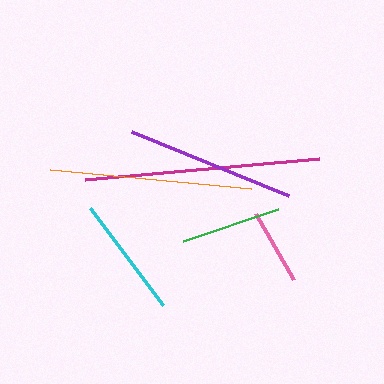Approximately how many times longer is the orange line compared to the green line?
The orange line is approximately 2.0 times the length of the green line.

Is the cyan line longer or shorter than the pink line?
The cyan line is longer than the pink line.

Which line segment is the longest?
The magenta line is the longest at approximately 235 pixels.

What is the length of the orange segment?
The orange segment is approximately 202 pixels long.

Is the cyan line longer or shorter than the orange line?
The orange line is longer than the cyan line.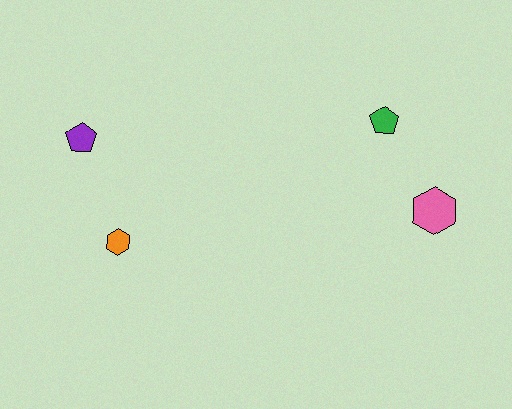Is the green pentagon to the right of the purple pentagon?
Yes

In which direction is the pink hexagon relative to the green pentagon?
The pink hexagon is below the green pentagon.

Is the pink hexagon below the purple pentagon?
Yes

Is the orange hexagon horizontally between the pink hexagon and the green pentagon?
No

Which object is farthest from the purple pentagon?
The pink hexagon is farthest from the purple pentagon.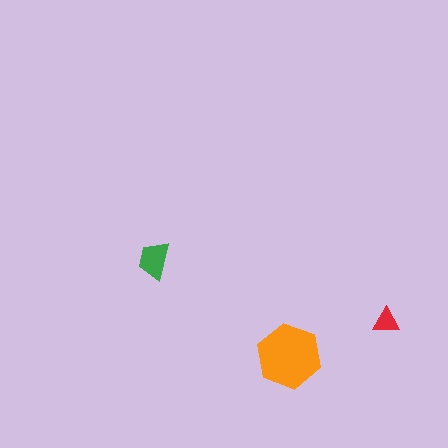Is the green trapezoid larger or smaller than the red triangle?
Larger.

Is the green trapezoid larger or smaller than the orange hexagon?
Smaller.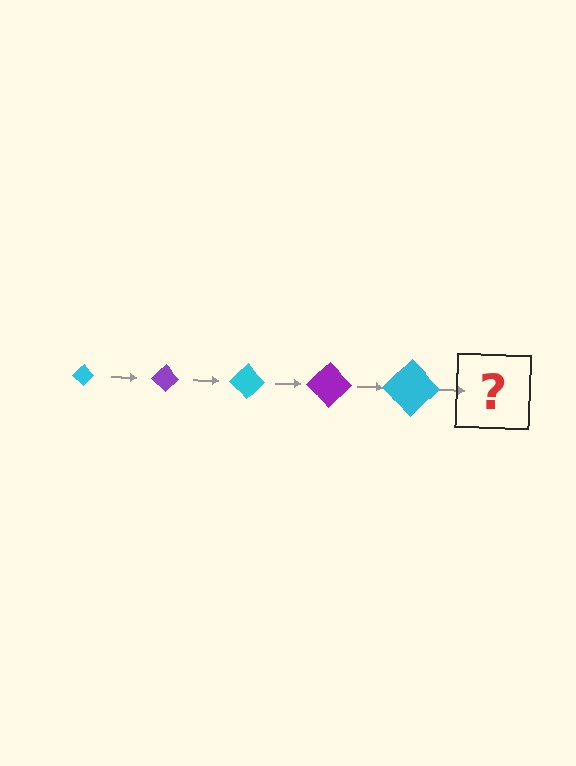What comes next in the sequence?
The next element should be a purple diamond, larger than the previous one.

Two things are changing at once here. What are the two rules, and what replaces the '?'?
The two rules are that the diamond grows larger each step and the color cycles through cyan and purple. The '?' should be a purple diamond, larger than the previous one.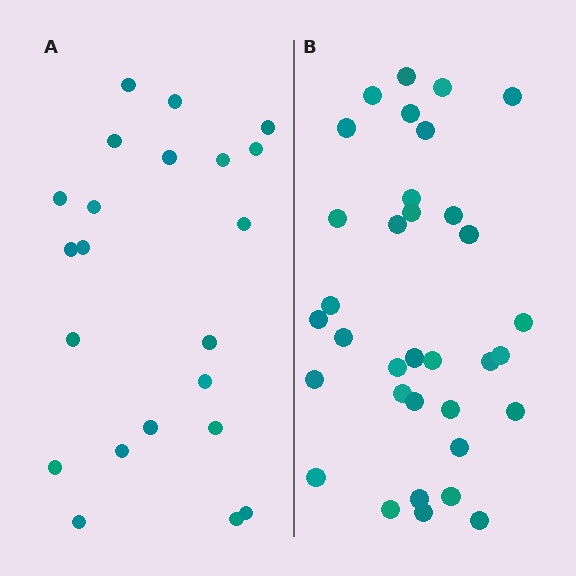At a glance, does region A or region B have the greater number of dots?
Region B (the right region) has more dots.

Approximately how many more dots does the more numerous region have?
Region B has roughly 12 or so more dots than region A.